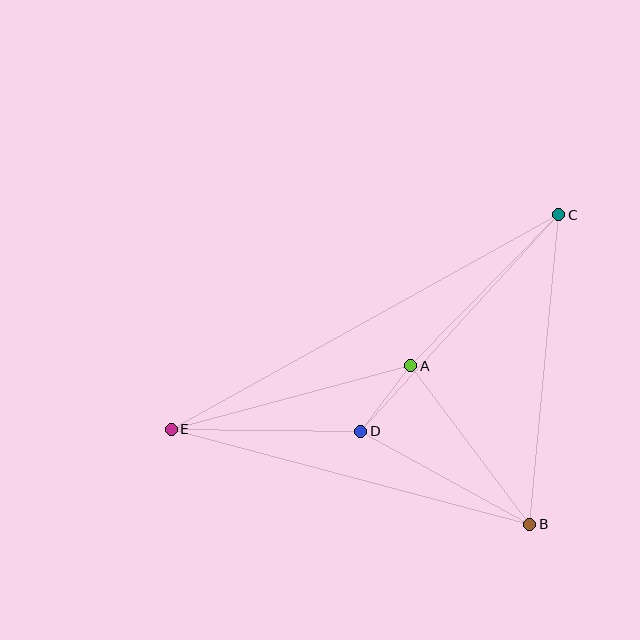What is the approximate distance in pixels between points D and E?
The distance between D and E is approximately 189 pixels.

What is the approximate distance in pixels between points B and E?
The distance between B and E is approximately 370 pixels.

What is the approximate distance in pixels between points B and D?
The distance between B and D is approximately 192 pixels.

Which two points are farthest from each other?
Points C and E are farthest from each other.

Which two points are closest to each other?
Points A and D are closest to each other.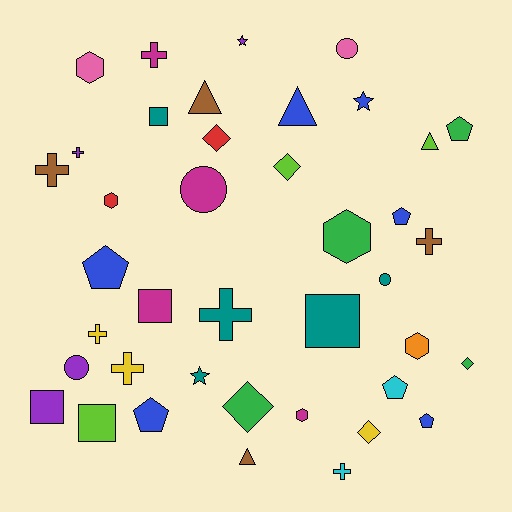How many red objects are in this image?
There are 2 red objects.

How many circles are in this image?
There are 4 circles.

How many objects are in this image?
There are 40 objects.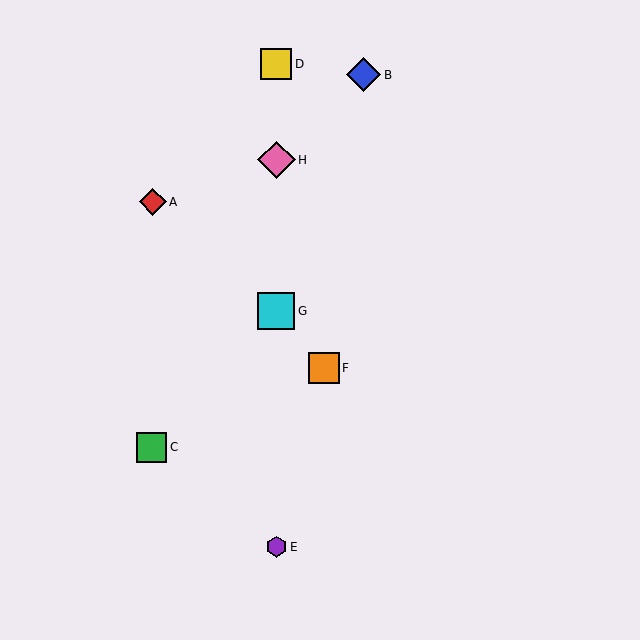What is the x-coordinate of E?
Object E is at x≈276.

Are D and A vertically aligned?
No, D is at x≈276 and A is at x≈153.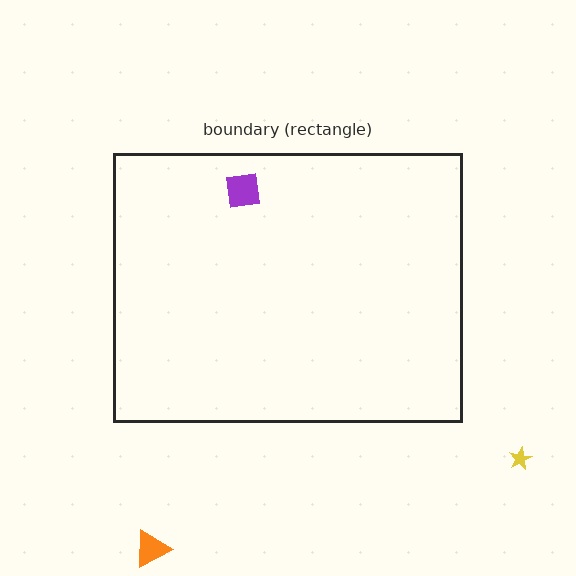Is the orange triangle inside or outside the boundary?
Outside.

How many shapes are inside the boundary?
1 inside, 2 outside.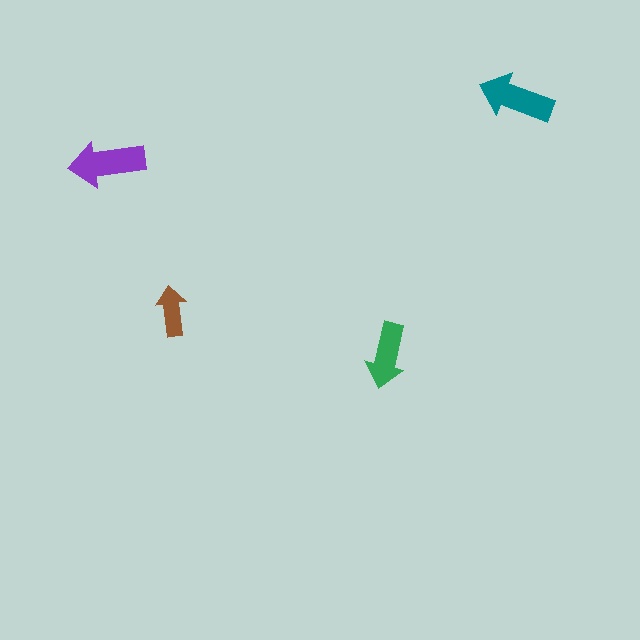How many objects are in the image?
There are 4 objects in the image.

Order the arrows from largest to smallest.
the purple one, the teal one, the green one, the brown one.